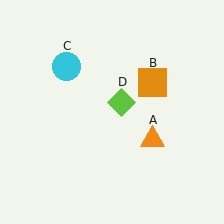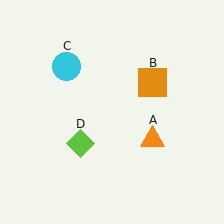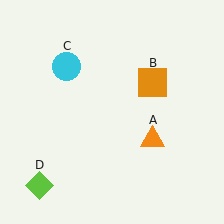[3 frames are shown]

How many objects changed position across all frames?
1 object changed position: lime diamond (object D).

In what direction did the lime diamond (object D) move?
The lime diamond (object D) moved down and to the left.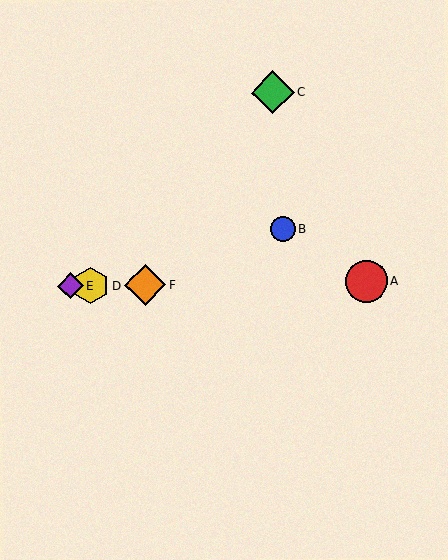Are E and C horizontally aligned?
No, E is at y≈286 and C is at y≈92.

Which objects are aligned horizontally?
Objects A, D, E, F are aligned horizontally.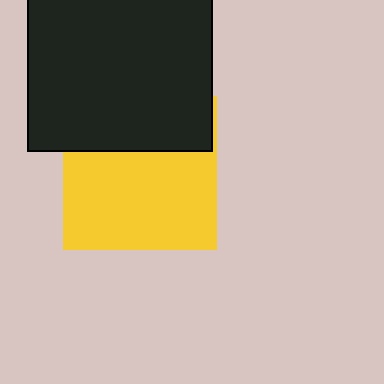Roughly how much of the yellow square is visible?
About half of it is visible (roughly 65%).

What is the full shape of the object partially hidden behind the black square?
The partially hidden object is a yellow square.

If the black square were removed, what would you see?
You would see the complete yellow square.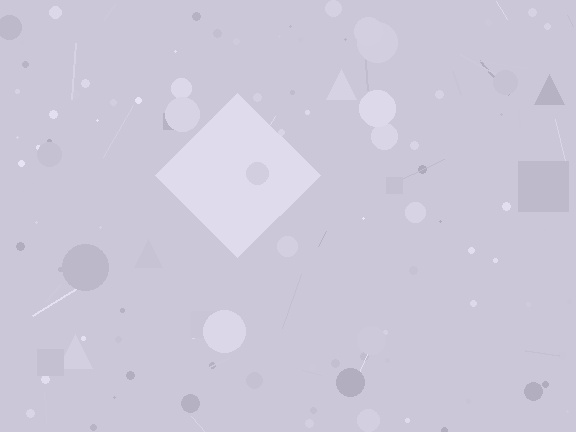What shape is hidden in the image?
A diamond is hidden in the image.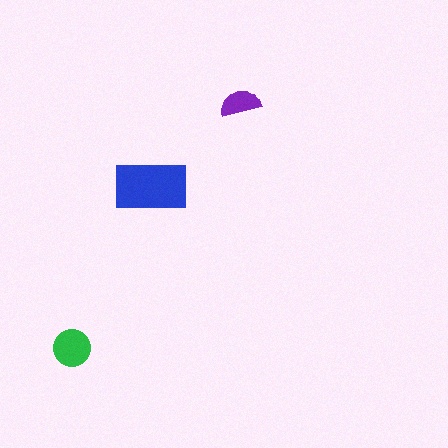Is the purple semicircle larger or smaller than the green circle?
Smaller.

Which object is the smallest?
The purple semicircle.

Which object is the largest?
The blue rectangle.